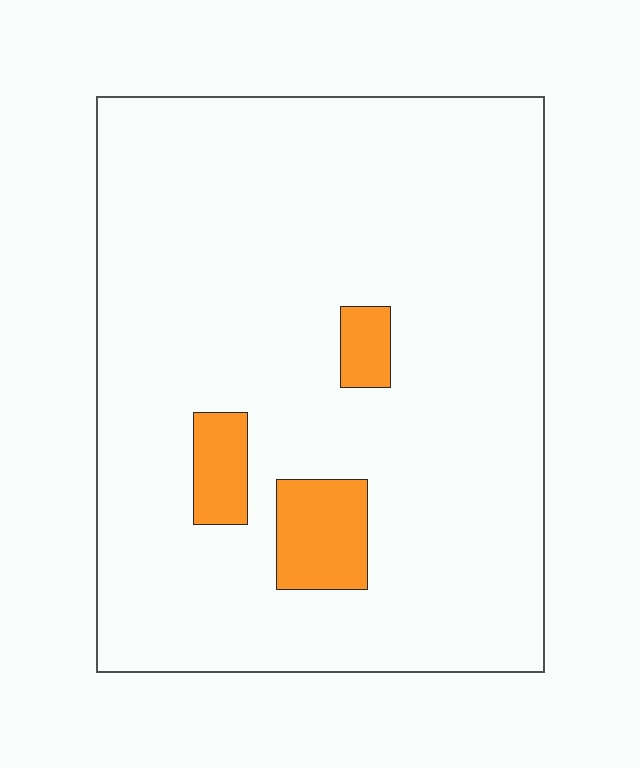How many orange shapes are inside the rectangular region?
3.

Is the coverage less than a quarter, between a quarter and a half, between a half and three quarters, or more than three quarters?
Less than a quarter.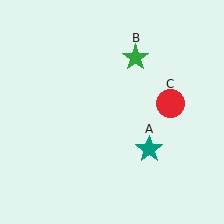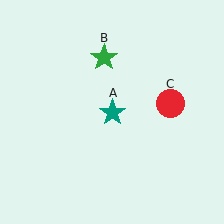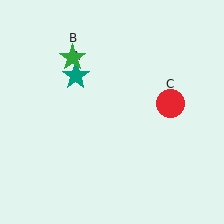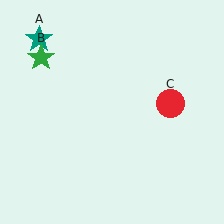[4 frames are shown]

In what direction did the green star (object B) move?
The green star (object B) moved left.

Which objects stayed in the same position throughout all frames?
Red circle (object C) remained stationary.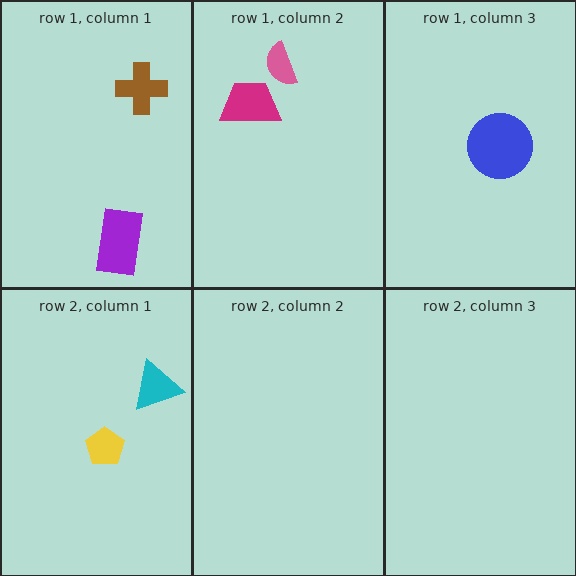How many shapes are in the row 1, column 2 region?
2.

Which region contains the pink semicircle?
The row 1, column 2 region.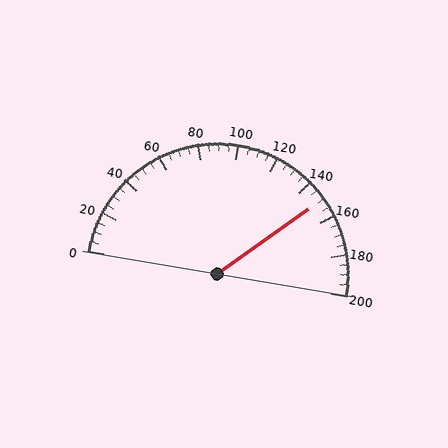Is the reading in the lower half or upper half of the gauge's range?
The reading is in the upper half of the range (0 to 200).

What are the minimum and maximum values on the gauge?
The gauge ranges from 0 to 200.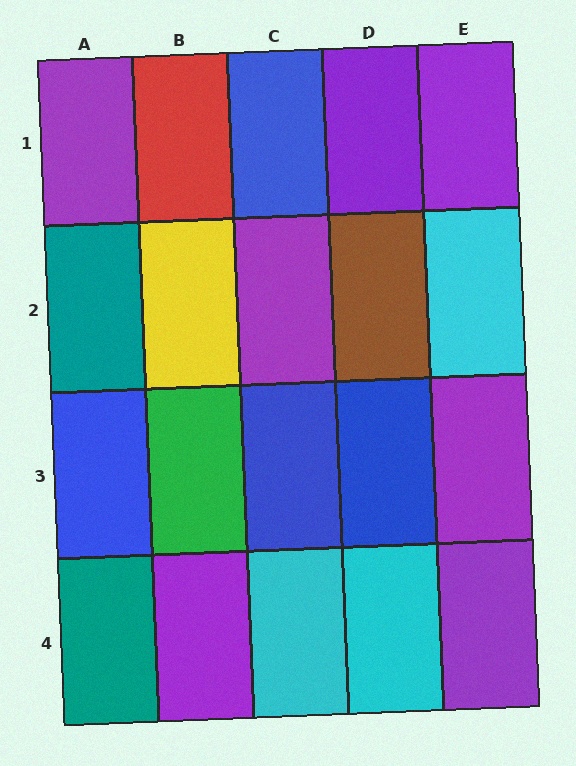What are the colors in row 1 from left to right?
Purple, red, blue, purple, purple.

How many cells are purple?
7 cells are purple.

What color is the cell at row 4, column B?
Purple.